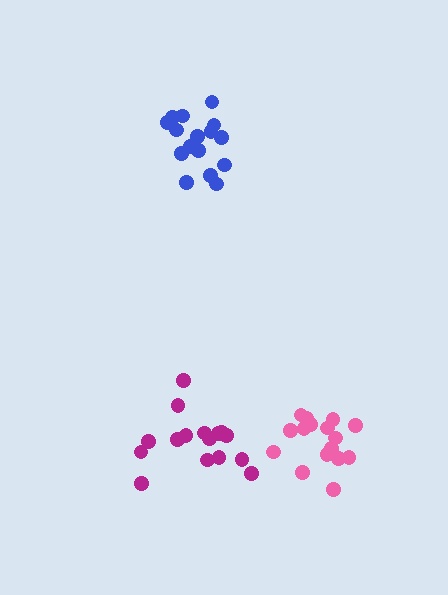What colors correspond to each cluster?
The clusters are colored: pink, blue, magenta.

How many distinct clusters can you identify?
There are 3 distinct clusters.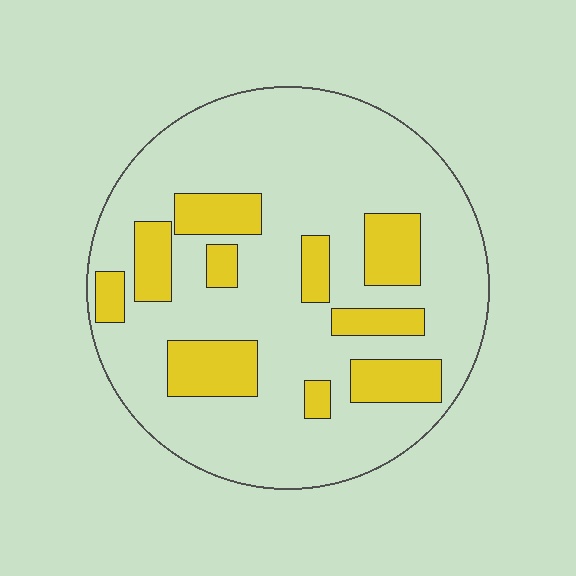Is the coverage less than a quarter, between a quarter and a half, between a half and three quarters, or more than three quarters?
Less than a quarter.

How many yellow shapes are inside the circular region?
10.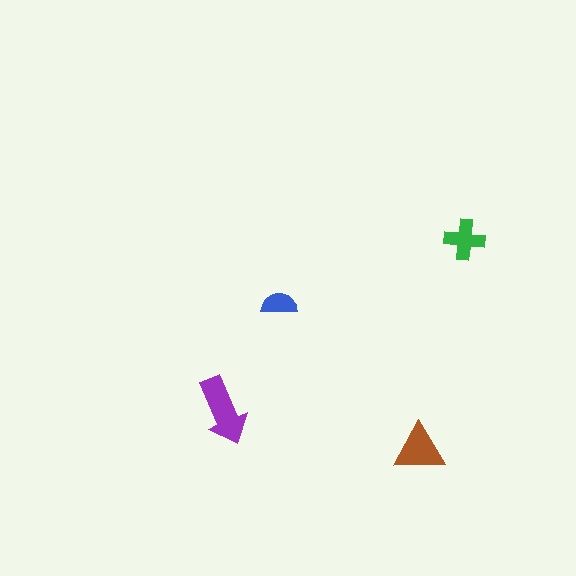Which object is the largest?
The purple arrow.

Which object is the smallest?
The blue semicircle.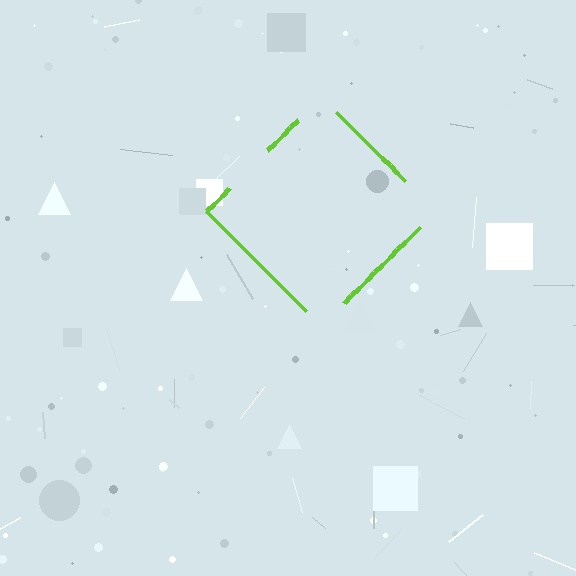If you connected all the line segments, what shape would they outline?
They would outline a diamond.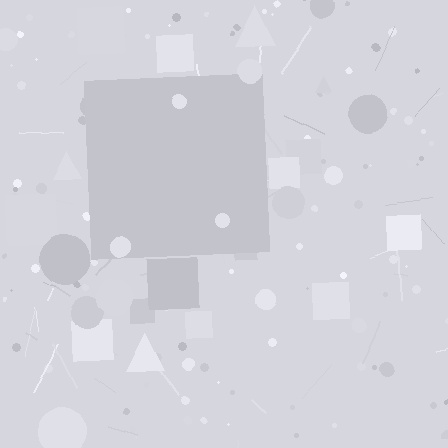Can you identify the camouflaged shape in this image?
The camouflaged shape is a square.